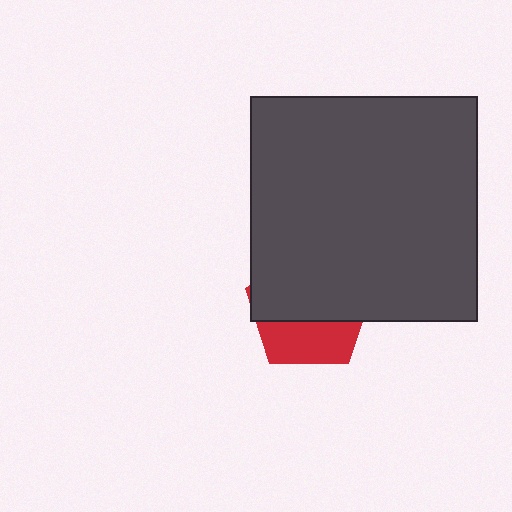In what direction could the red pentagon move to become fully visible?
The red pentagon could move down. That would shift it out from behind the dark gray rectangle entirely.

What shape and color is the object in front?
The object in front is a dark gray rectangle.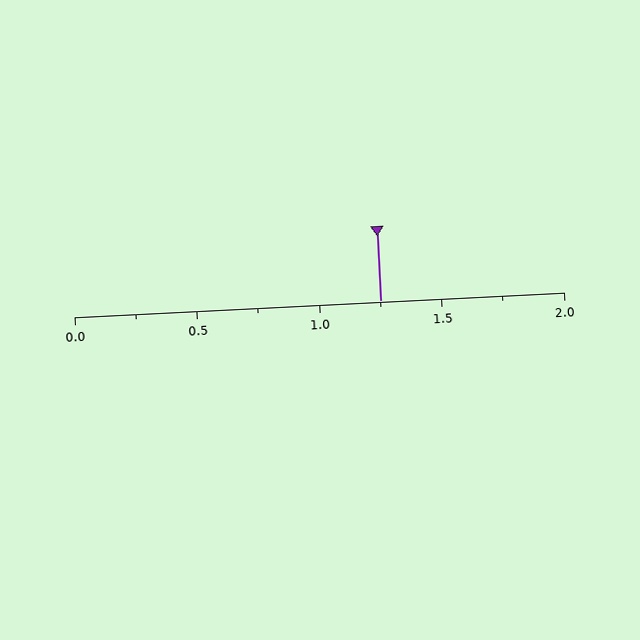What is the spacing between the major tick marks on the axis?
The major ticks are spaced 0.5 apart.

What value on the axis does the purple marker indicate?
The marker indicates approximately 1.25.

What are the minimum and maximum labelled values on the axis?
The axis runs from 0.0 to 2.0.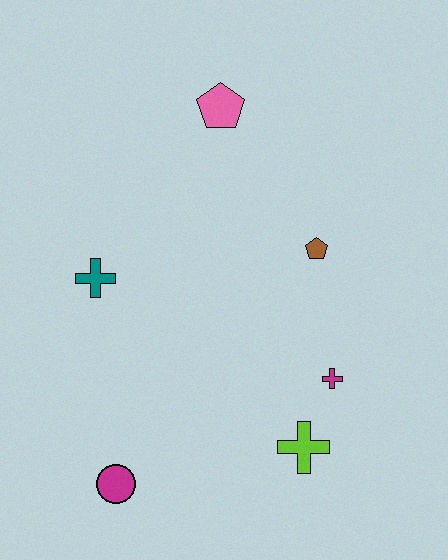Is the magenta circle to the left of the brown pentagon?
Yes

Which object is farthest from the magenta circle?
The pink pentagon is farthest from the magenta circle.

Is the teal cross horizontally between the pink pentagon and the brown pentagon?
No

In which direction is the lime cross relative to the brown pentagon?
The lime cross is below the brown pentagon.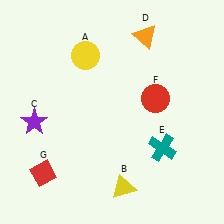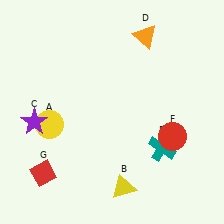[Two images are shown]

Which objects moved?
The objects that moved are: the yellow circle (A), the red circle (F).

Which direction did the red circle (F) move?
The red circle (F) moved down.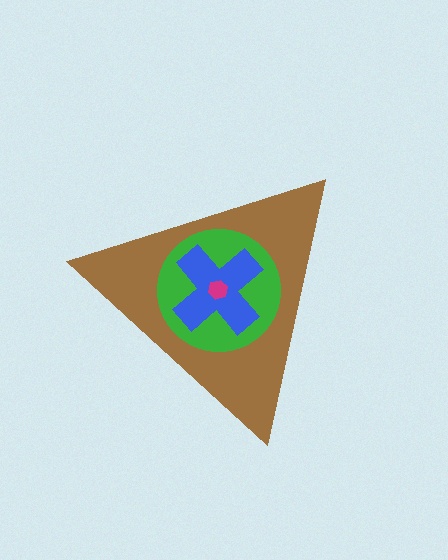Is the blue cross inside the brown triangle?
Yes.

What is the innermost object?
The magenta hexagon.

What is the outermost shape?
The brown triangle.